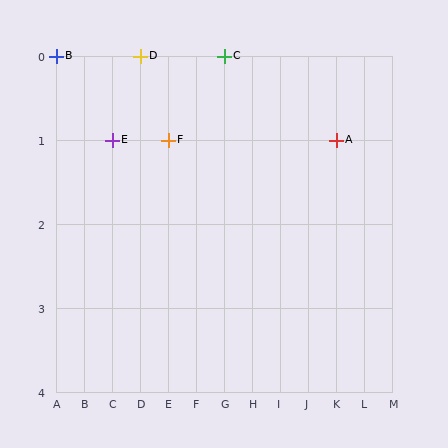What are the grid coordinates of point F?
Point F is at grid coordinates (E, 1).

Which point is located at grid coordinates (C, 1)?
Point E is at (C, 1).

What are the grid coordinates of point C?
Point C is at grid coordinates (G, 0).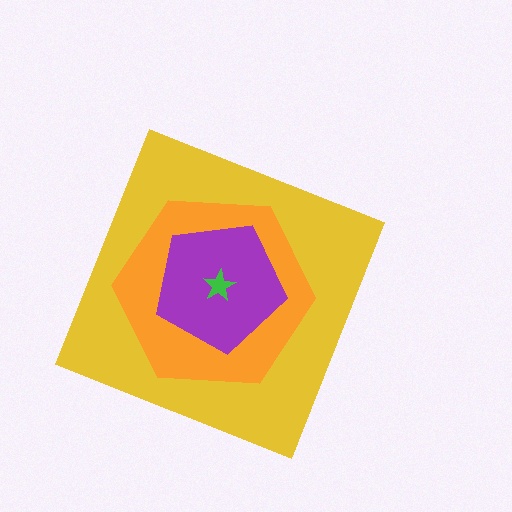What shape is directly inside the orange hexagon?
The purple pentagon.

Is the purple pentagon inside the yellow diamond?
Yes.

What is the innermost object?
The green star.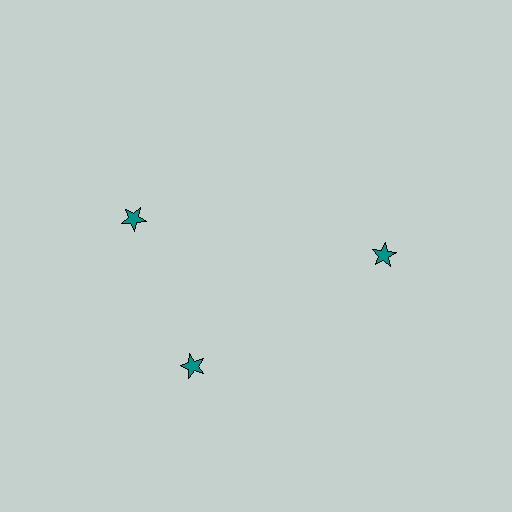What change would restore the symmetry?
The symmetry would be restored by rotating it back into even spacing with its neighbors so that all 3 stars sit at equal angles and equal distance from the center.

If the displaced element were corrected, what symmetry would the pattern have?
It would have 3-fold rotational symmetry — the pattern would map onto itself every 120 degrees.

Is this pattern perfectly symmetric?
No. The 3 teal stars are arranged in a ring, but one element near the 11 o'clock position is rotated out of alignment along the ring, breaking the 3-fold rotational symmetry.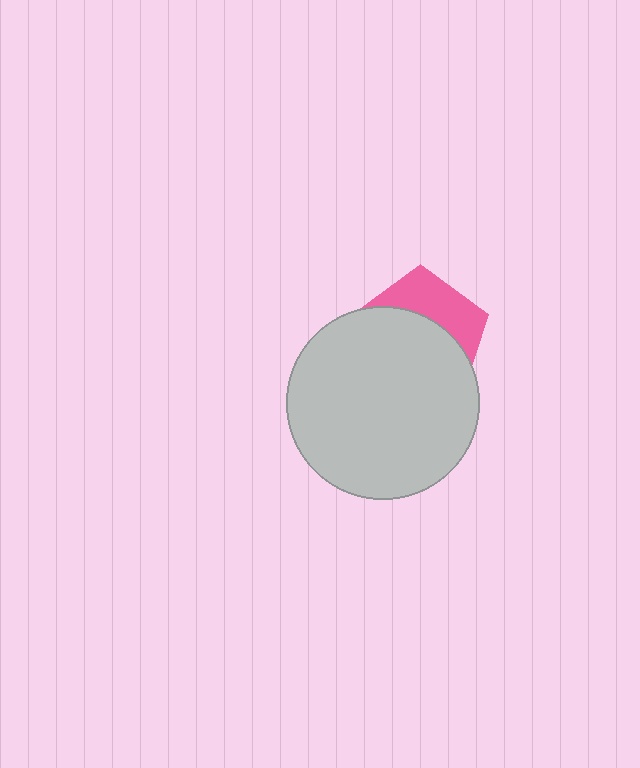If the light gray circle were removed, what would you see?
You would see the complete pink pentagon.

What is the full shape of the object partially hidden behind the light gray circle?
The partially hidden object is a pink pentagon.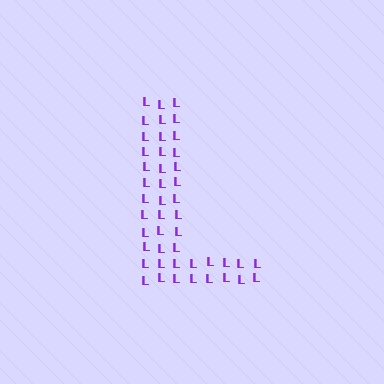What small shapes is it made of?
It is made of small letter L's.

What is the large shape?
The large shape is the letter L.